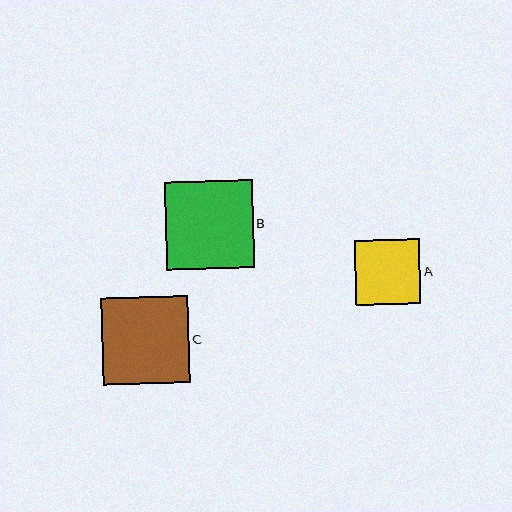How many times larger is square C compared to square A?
Square C is approximately 1.3 times the size of square A.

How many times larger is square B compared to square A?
Square B is approximately 1.4 times the size of square A.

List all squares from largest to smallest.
From largest to smallest: B, C, A.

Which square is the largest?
Square B is the largest with a size of approximately 88 pixels.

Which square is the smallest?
Square A is the smallest with a size of approximately 65 pixels.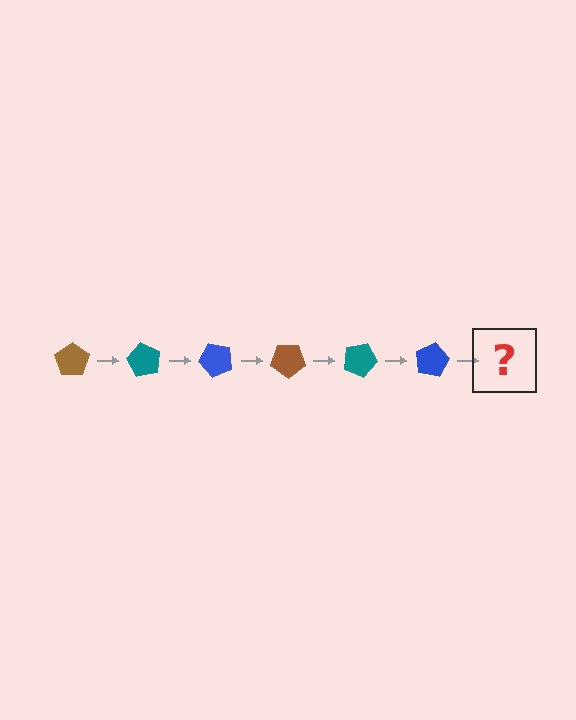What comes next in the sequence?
The next element should be a brown pentagon, rotated 360 degrees from the start.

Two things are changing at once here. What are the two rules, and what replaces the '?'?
The two rules are that it rotates 60 degrees each step and the color cycles through brown, teal, and blue. The '?' should be a brown pentagon, rotated 360 degrees from the start.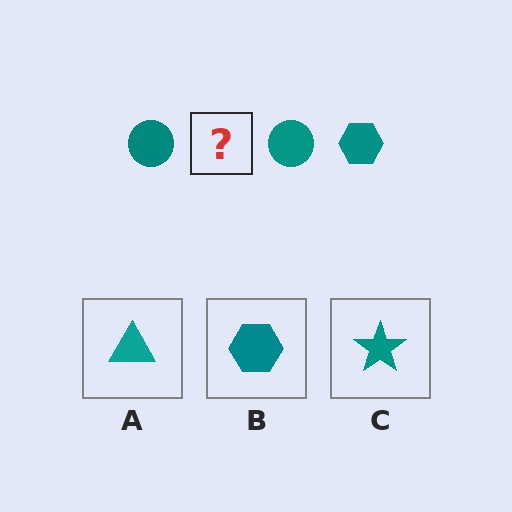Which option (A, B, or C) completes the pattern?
B.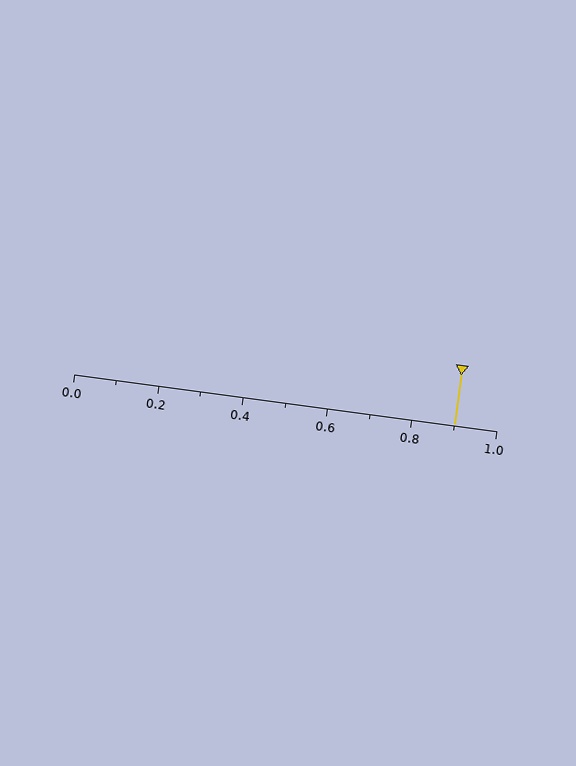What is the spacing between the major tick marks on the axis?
The major ticks are spaced 0.2 apart.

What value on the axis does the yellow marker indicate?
The marker indicates approximately 0.9.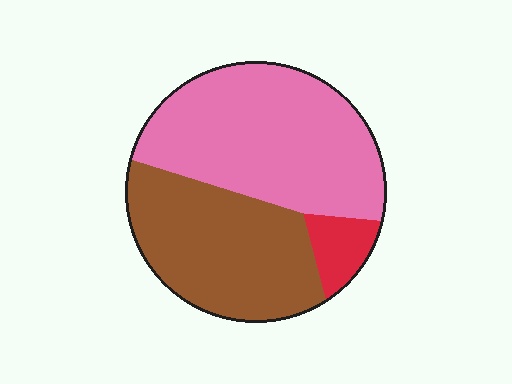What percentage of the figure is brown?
Brown covers 40% of the figure.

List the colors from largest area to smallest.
From largest to smallest: pink, brown, red.